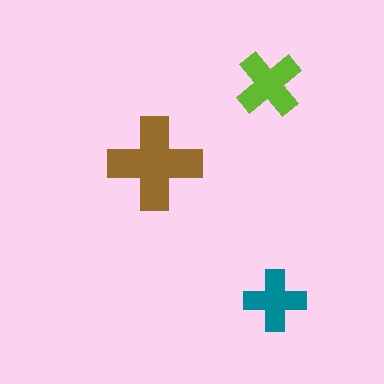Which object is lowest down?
The teal cross is bottommost.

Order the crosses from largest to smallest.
the brown one, the lime one, the teal one.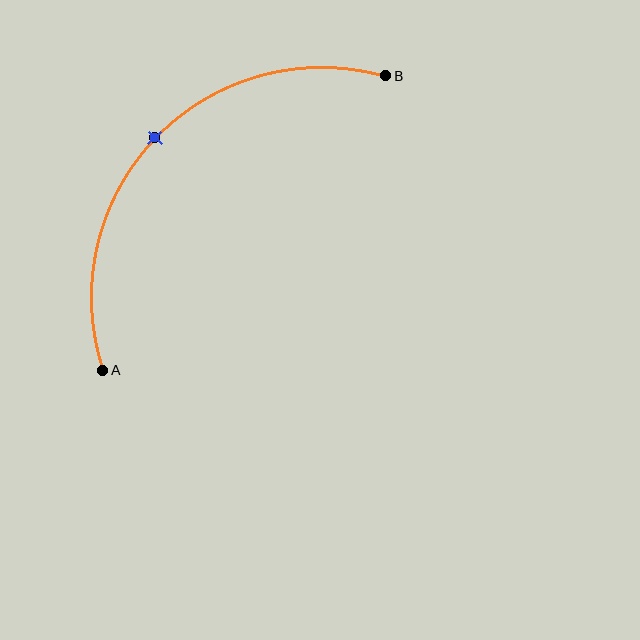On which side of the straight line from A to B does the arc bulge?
The arc bulges above and to the left of the straight line connecting A and B.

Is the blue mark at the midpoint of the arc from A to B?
Yes. The blue mark lies on the arc at equal arc-length from both A and B — it is the arc midpoint.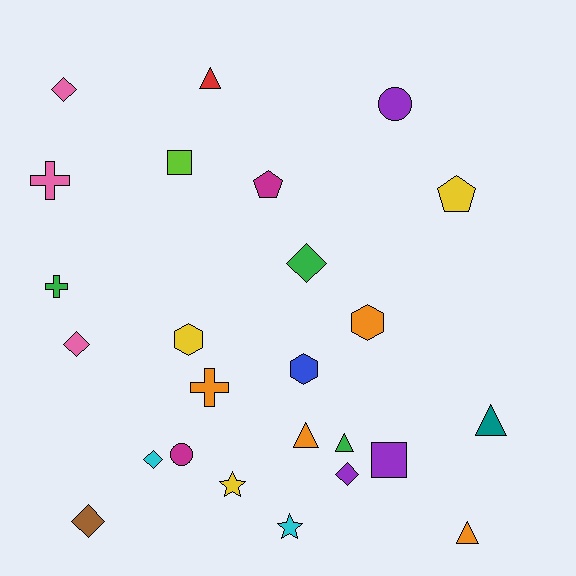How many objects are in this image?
There are 25 objects.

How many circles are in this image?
There are 2 circles.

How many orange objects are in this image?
There are 4 orange objects.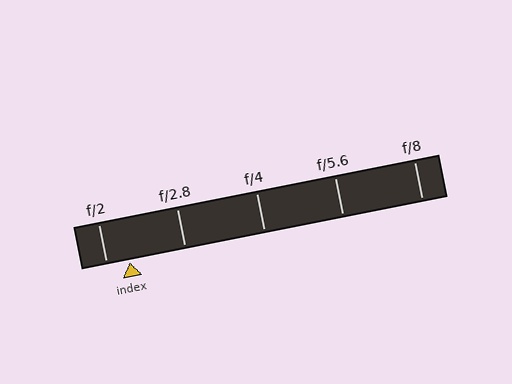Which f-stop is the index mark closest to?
The index mark is closest to f/2.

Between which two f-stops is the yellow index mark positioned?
The index mark is between f/2 and f/2.8.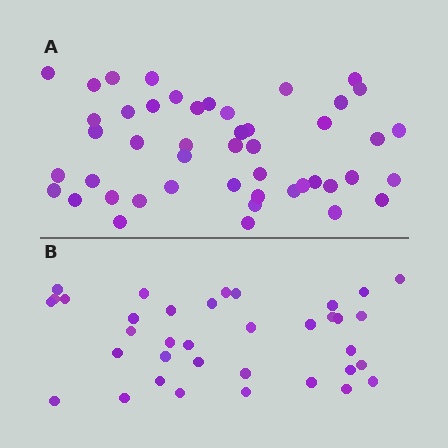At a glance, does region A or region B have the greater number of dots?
Region A (the top region) has more dots.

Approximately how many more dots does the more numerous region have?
Region A has roughly 12 or so more dots than region B.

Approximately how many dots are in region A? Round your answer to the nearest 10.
About 50 dots. (The exact count is 47, which rounds to 50.)